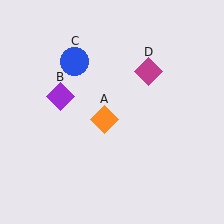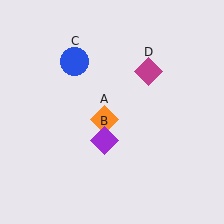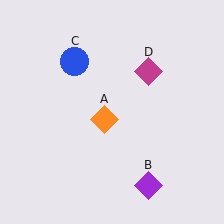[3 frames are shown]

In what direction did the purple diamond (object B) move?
The purple diamond (object B) moved down and to the right.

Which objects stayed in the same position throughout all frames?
Orange diamond (object A) and blue circle (object C) and magenta diamond (object D) remained stationary.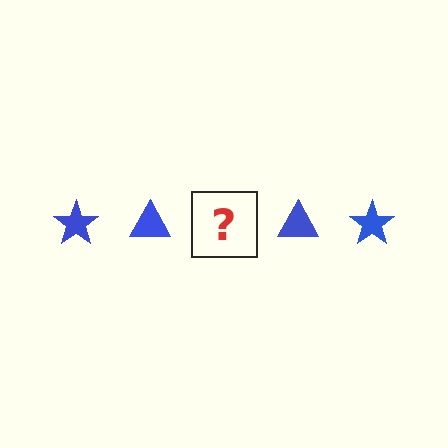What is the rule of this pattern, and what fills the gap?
The rule is that the pattern cycles through star, triangle shapes in blue. The gap should be filled with a blue star.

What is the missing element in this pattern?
The missing element is a blue star.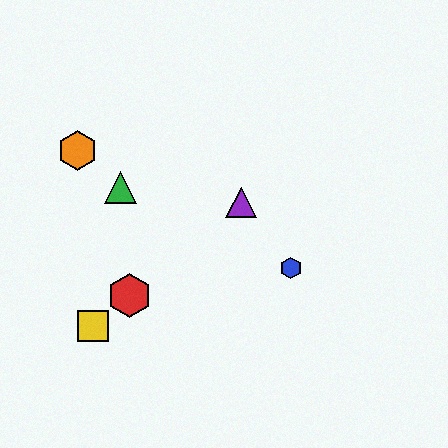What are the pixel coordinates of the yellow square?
The yellow square is at (93, 326).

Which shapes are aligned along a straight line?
The red hexagon, the yellow square, the purple triangle are aligned along a straight line.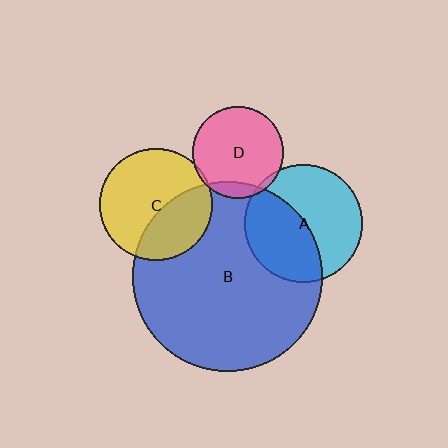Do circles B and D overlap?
Yes.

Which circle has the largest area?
Circle B (blue).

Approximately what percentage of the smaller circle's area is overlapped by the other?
Approximately 10%.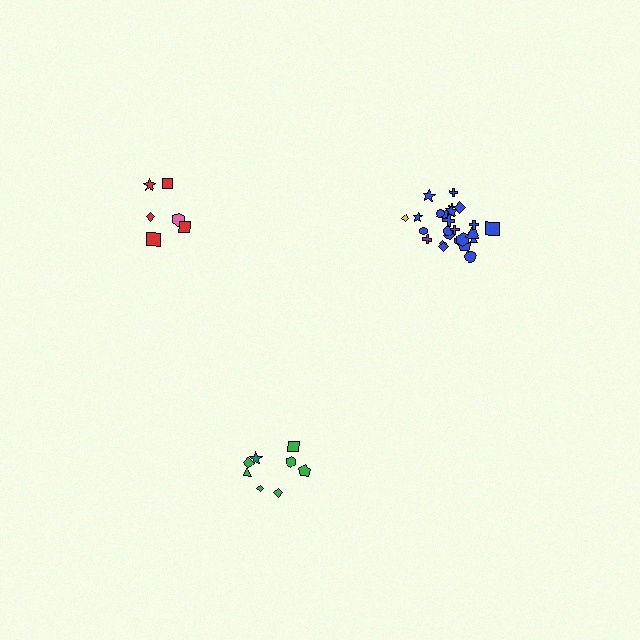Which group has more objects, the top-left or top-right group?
The top-right group.